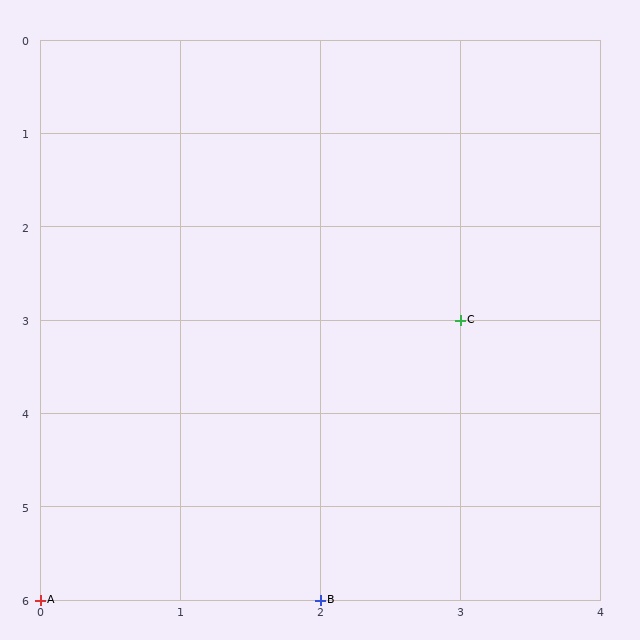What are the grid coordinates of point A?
Point A is at grid coordinates (0, 6).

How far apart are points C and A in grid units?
Points C and A are 3 columns and 3 rows apart (about 4.2 grid units diagonally).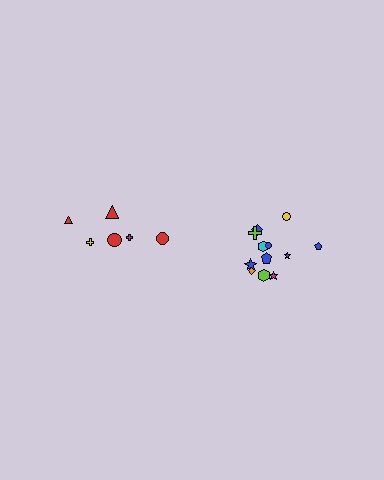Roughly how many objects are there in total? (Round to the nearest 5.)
Roughly 20 objects in total.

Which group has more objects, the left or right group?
The right group.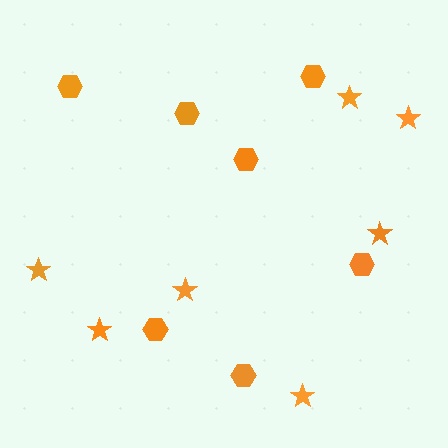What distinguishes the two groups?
There are 2 groups: one group of stars (7) and one group of hexagons (7).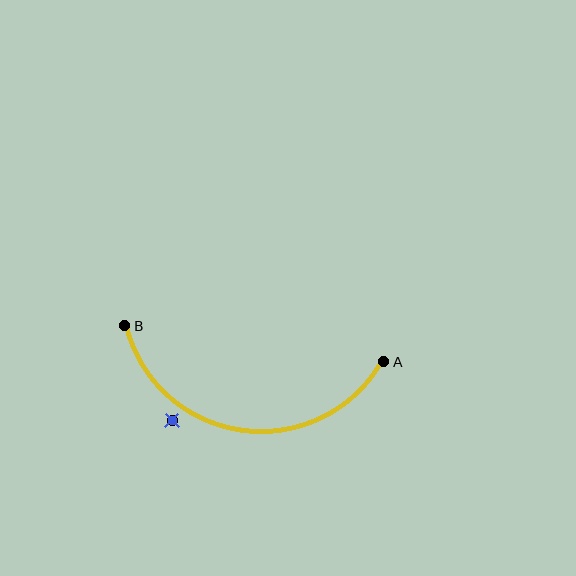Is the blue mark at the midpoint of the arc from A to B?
No — the blue mark does not lie on the arc at all. It sits slightly outside the curve.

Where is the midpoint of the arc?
The arc midpoint is the point on the curve farthest from the straight line joining A and B. It sits below that line.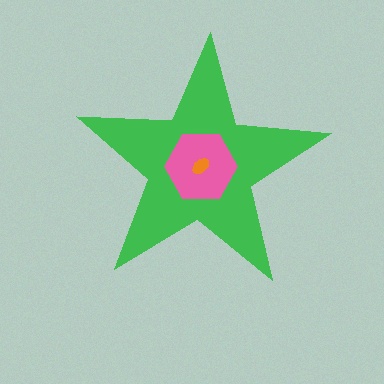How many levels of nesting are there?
3.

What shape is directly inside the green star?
The pink hexagon.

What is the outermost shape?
The green star.